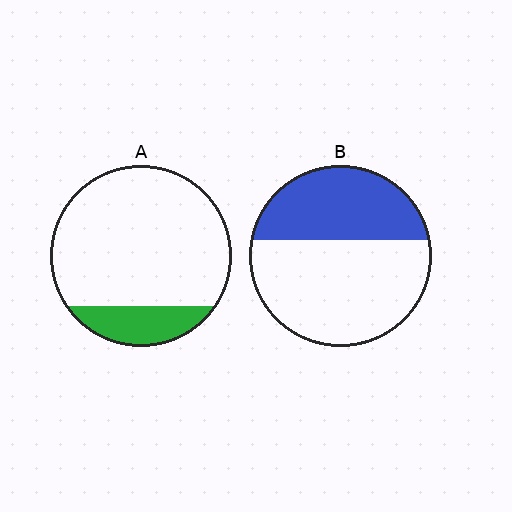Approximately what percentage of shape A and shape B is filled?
A is approximately 15% and B is approximately 40%.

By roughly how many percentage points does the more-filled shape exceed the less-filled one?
By roughly 20 percentage points (B over A).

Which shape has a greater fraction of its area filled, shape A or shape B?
Shape B.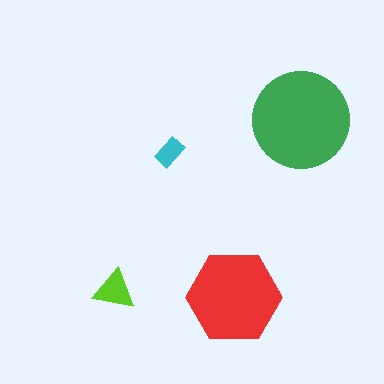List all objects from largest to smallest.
The green circle, the red hexagon, the lime triangle, the cyan rectangle.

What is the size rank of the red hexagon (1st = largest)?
2nd.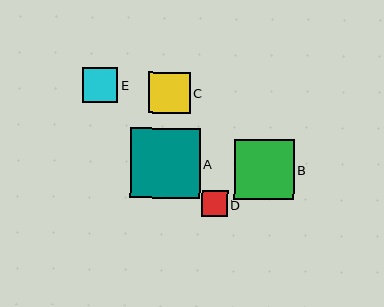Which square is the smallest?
Square D is the smallest with a size of approximately 26 pixels.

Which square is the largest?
Square A is the largest with a size of approximately 70 pixels.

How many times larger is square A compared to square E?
Square A is approximately 2.0 times the size of square E.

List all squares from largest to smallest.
From largest to smallest: A, B, C, E, D.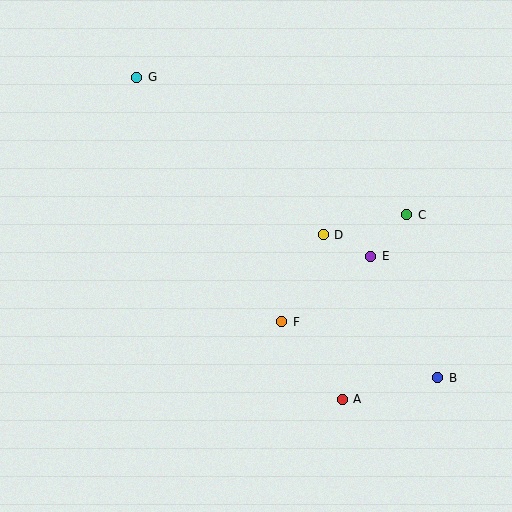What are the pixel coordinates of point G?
Point G is at (137, 77).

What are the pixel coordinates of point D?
Point D is at (323, 235).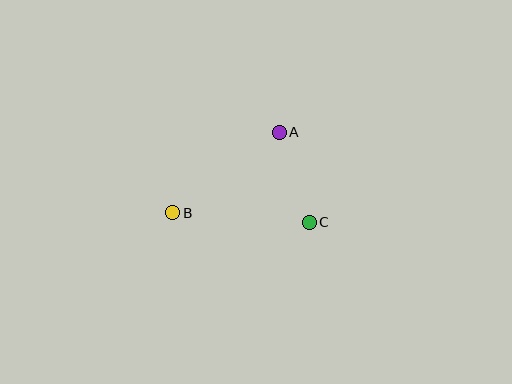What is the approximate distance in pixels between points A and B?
The distance between A and B is approximately 134 pixels.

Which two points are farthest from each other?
Points B and C are farthest from each other.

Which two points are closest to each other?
Points A and C are closest to each other.